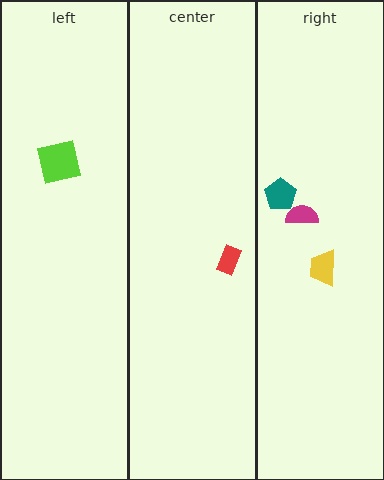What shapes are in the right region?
The yellow trapezoid, the teal pentagon, the magenta semicircle.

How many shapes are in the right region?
3.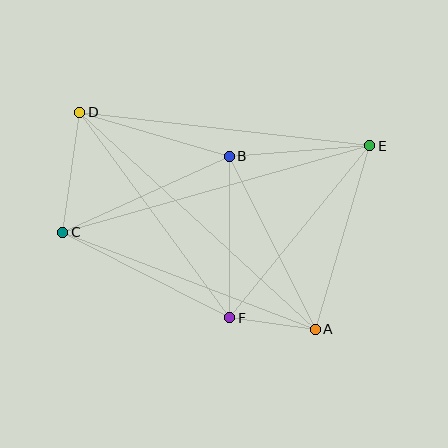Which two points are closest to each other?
Points A and F are closest to each other.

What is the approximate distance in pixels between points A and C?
The distance between A and C is approximately 270 pixels.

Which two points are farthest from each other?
Points A and D are farthest from each other.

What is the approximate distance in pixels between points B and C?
The distance between B and C is approximately 183 pixels.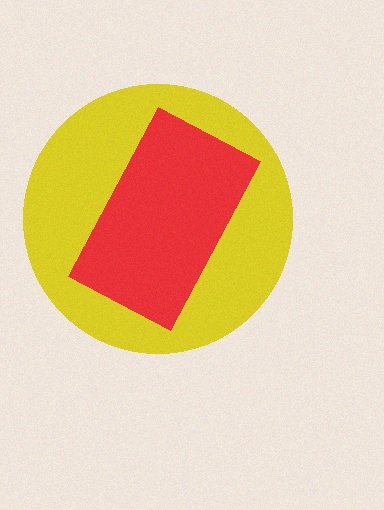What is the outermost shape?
The yellow circle.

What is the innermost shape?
The red rectangle.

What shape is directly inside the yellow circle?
The red rectangle.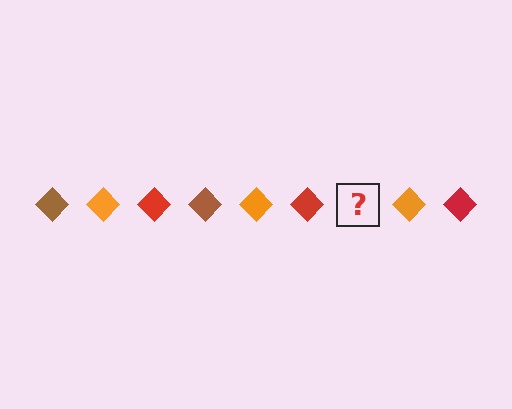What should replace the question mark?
The question mark should be replaced with a brown diamond.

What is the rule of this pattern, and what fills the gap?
The rule is that the pattern cycles through brown, orange, red diamonds. The gap should be filled with a brown diamond.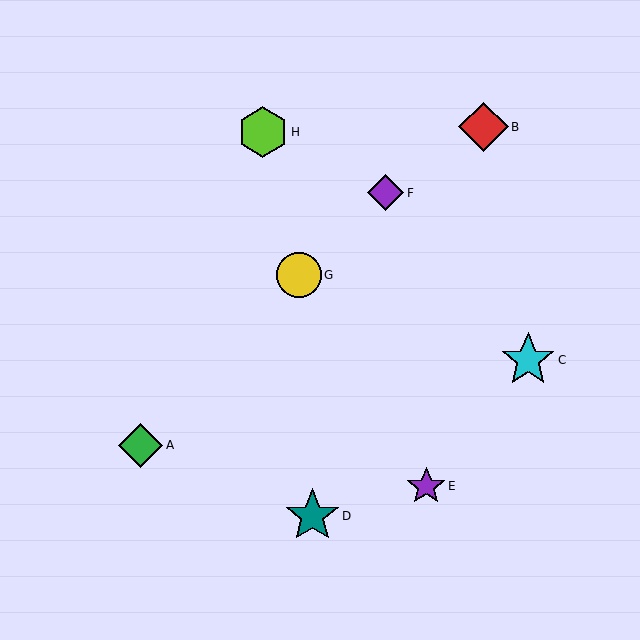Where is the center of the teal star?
The center of the teal star is at (312, 516).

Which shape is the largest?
The cyan star (labeled C) is the largest.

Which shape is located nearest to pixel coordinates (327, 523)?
The teal star (labeled D) at (312, 516) is nearest to that location.